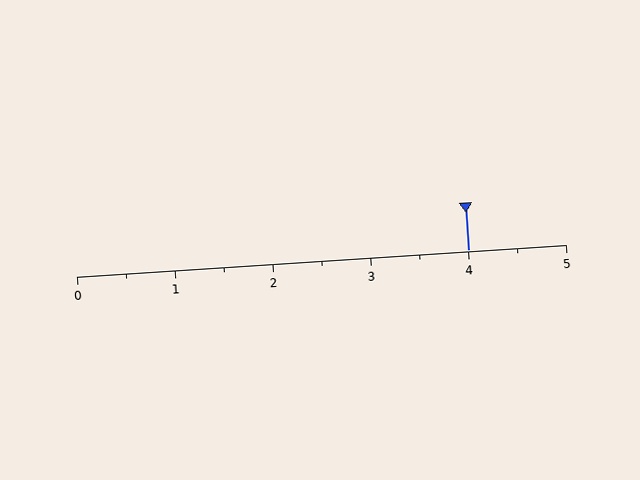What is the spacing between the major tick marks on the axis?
The major ticks are spaced 1 apart.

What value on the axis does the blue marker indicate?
The marker indicates approximately 4.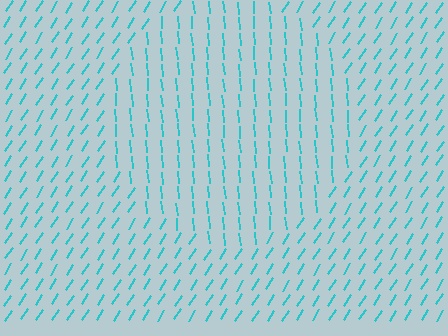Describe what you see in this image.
The image is filled with small cyan line segments. A circle region in the image has lines oriented differently from the surrounding lines, creating a visible texture boundary.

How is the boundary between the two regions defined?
The boundary is defined purely by a change in line orientation (approximately 38 degrees difference). All lines are the same color and thickness.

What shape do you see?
I see a circle.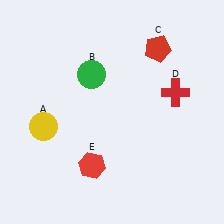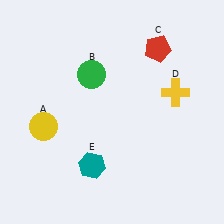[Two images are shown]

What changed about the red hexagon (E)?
In Image 1, E is red. In Image 2, it changed to teal.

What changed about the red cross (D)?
In Image 1, D is red. In Image 2, it changed to yellow.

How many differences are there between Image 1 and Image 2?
There are 2 differences between the two images.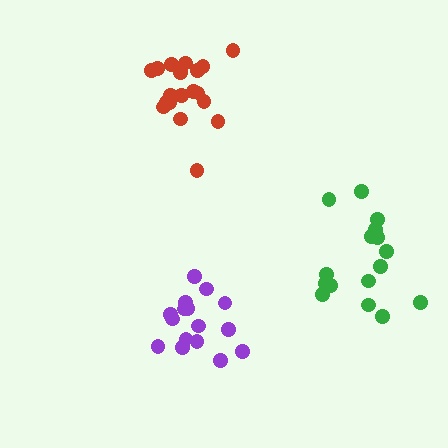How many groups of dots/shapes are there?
There are 3 groups.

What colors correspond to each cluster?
The clusters are colored: red, green, purple.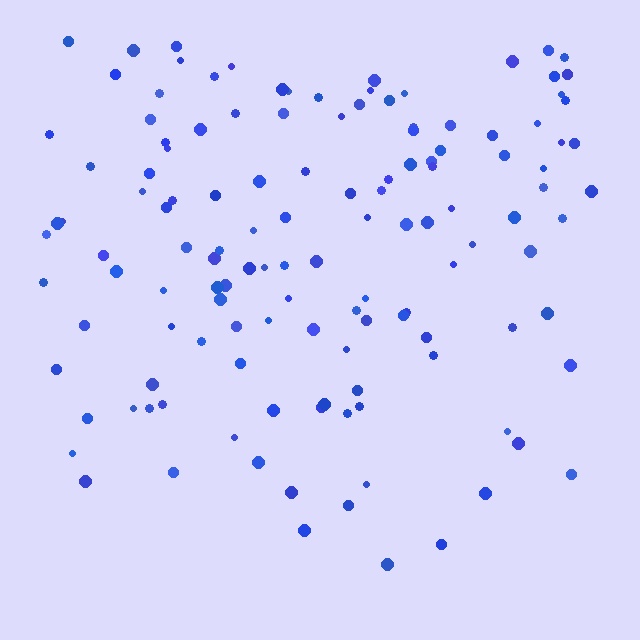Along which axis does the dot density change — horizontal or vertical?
Vertical.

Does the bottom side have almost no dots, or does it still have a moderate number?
Still a moderate number, just noticeably fewer than the top.